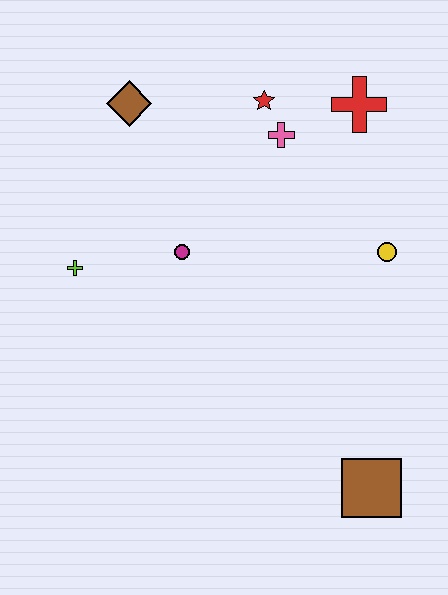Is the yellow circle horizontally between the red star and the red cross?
No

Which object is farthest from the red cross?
The brown square is farthest from the red cross.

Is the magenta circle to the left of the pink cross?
Yes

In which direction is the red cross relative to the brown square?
The red cross is above the brown square.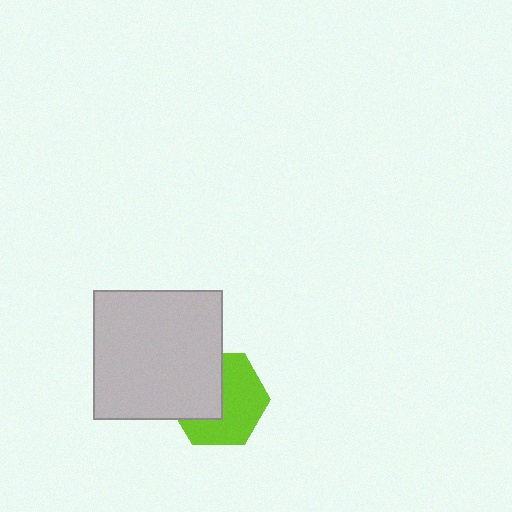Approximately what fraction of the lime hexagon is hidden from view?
Roughly 43% of the lime hexagon is hidden behind the light gray square.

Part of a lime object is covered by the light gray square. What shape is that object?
It is a hexagon.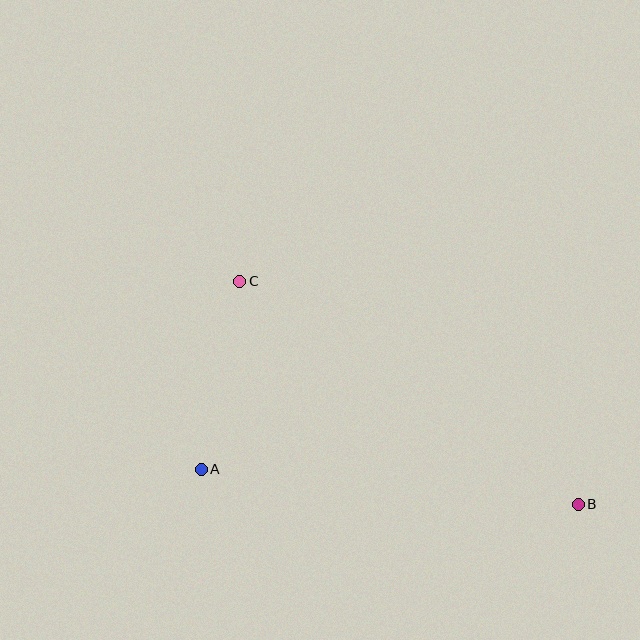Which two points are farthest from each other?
Points B and C are farthest from each other.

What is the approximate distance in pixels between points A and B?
The distance between A and B is approximately 379 pixels.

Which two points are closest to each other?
Points A and C are closest to each other.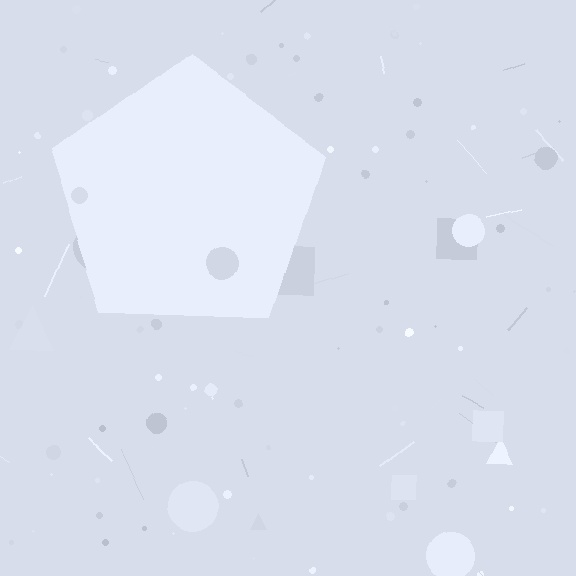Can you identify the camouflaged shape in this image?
The camouflaged shape is a pentagon.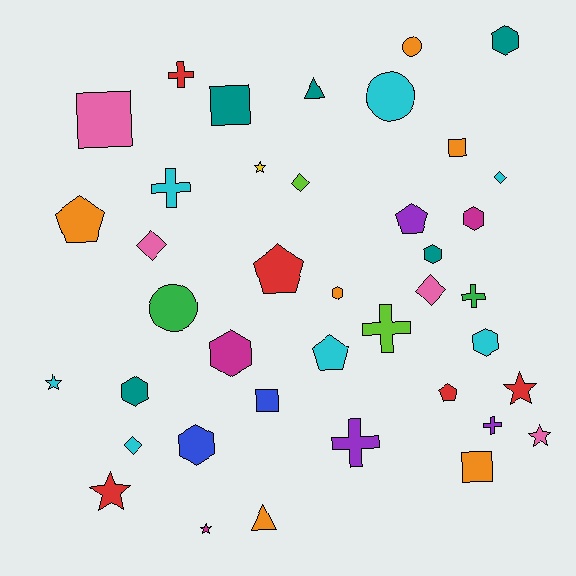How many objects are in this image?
There are 40 objects.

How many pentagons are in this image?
There are 5 pentagons.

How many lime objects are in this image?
There are 2 lime objects.